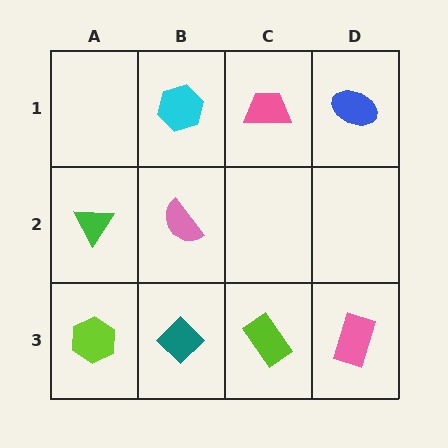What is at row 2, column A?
A green triangle.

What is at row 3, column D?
A pink rectangle.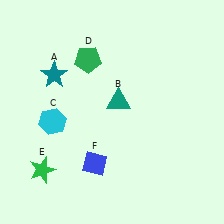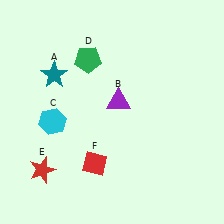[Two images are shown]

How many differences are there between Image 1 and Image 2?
There are 3 differences between the two images.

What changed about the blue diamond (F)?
In Image 1, F is blue. In Image 2, it changed to red.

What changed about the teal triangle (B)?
In Image 1, B is teal. In Image 2, it changed to purple.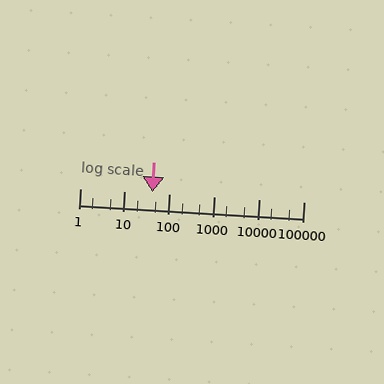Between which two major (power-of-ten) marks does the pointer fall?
The pointer is between 10 and 100.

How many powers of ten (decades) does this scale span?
The scale spans 5 decades, from 1 to 100000.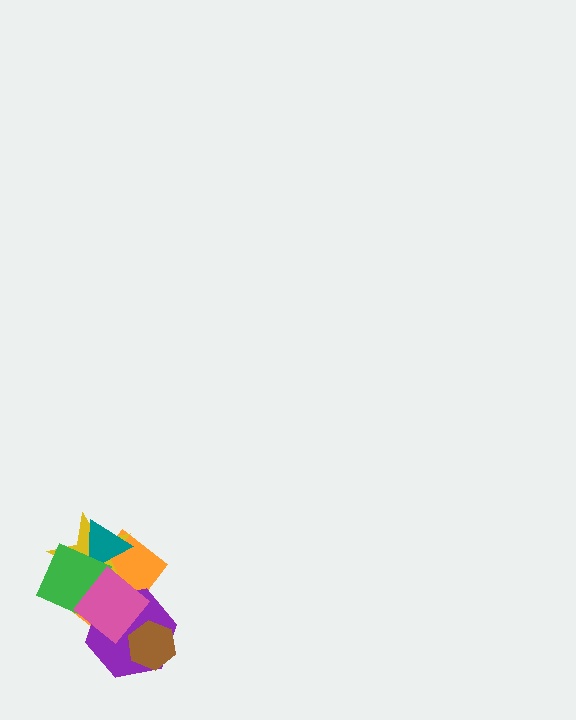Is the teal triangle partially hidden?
Yes, it is partially covered by another shape.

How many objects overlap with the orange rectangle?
5 objects overlap with the orange rectangle.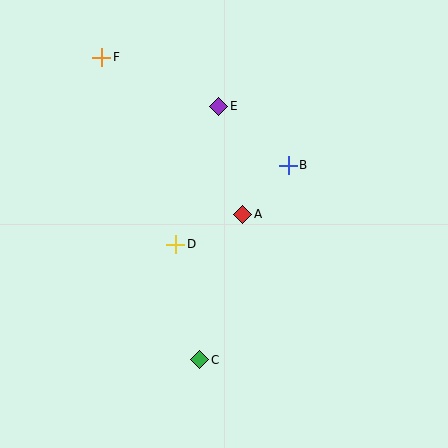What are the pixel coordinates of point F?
Point F is at (102, 57).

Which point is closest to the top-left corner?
Point F is closest to the top-left corner.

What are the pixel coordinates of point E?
Point E is at (219, 106).